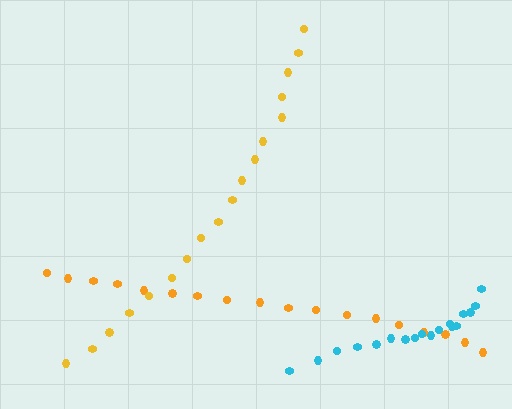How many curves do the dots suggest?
There are 3 distinct paths.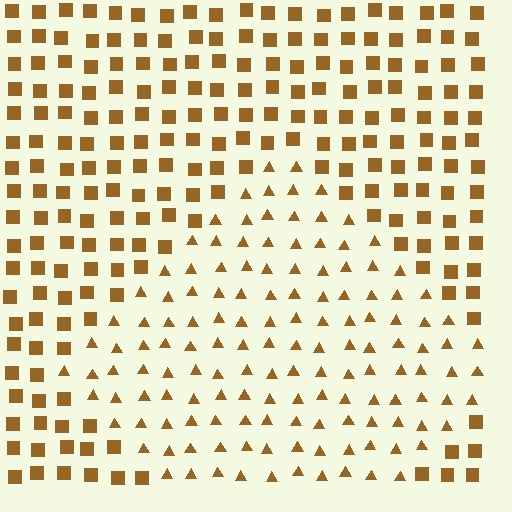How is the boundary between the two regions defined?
The boundary is defined by a change in element shape: triangles inside vs. squares outside. All elements share the same color and spacing.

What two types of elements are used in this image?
The image uses triangles inside the diamond region and squares outside it.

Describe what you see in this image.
The image is filled with small brown elements arranged in a uniform grid. A diamond-shaped region contains triangles, while the surrounding area contains squares. The boundary is defined purely by the change in element shape.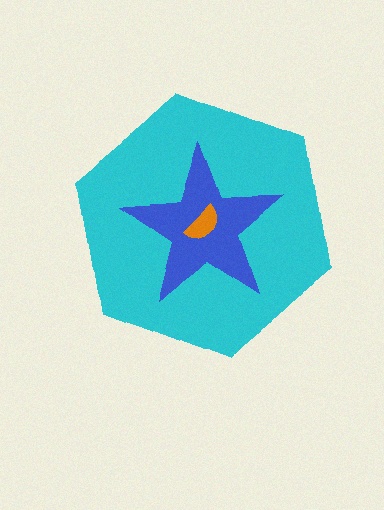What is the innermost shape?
The orange semicircle.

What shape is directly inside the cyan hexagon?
The blue star.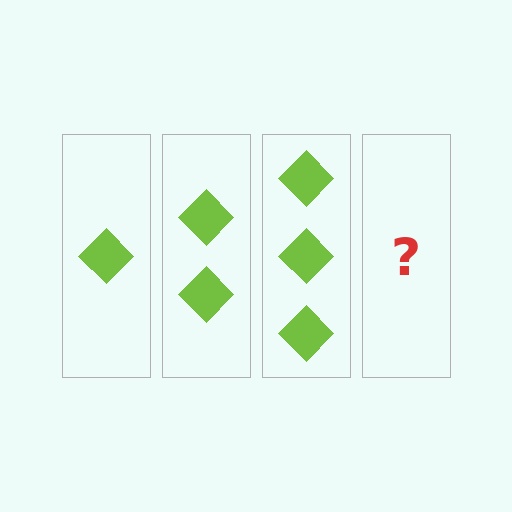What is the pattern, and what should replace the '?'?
The pattern is that each step adds one more diamond. The '?' should be 4 diamonds.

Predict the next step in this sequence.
The next step is 4 diamonds.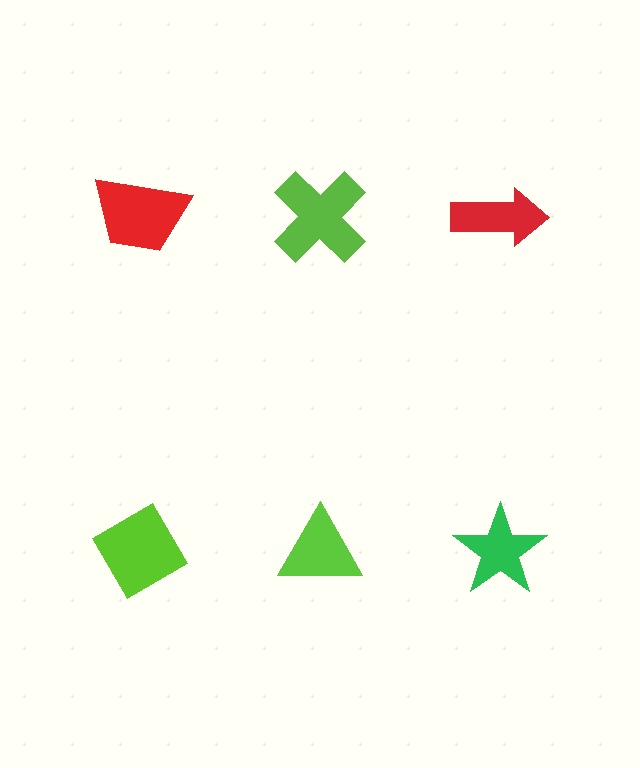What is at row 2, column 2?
A lime triangle.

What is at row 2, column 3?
A green star.